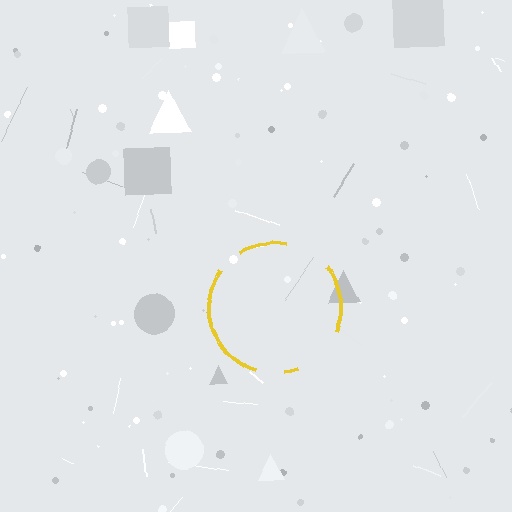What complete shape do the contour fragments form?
The contour fragments form a circle.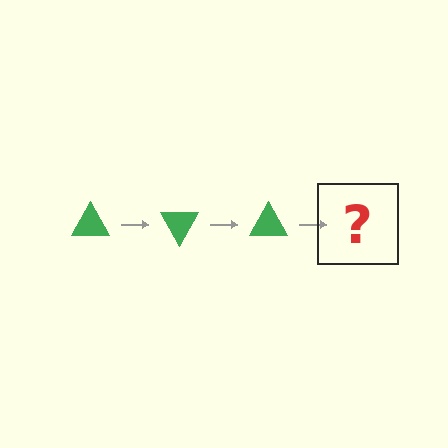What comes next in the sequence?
The next element should be a green triangle rotated 180 degrees.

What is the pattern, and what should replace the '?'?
The pattern is that the triangle rotates 60 degrees each step. The '?' should be a green triangle rotated 180 degrees.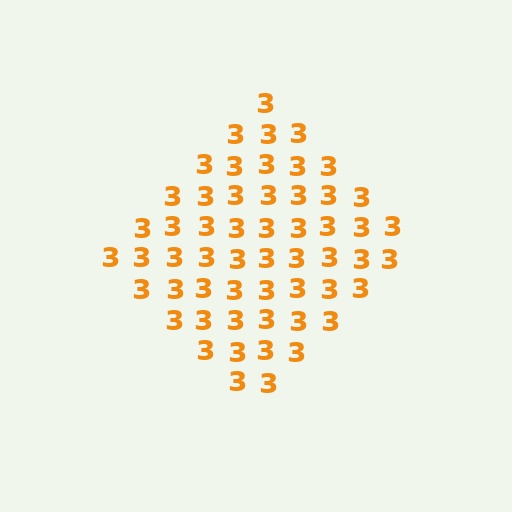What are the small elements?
The small elements are digit 3's.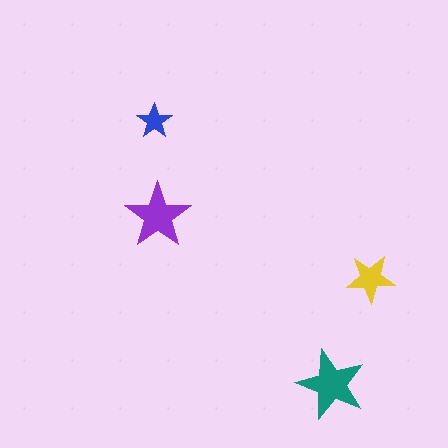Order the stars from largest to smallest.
the teal one, the purple one, the yellow one, the blue one.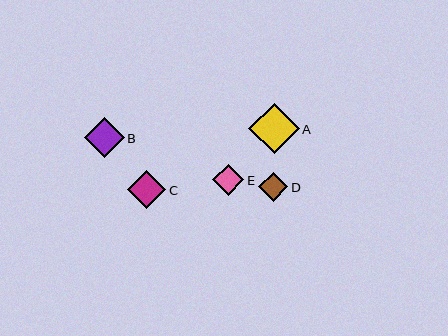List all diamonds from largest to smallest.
From largest to smallest: A, B, C, E, D.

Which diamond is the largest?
Diamond A is the largest with a size of approximately 50 pixels.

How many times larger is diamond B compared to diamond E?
Diamond B is approximately 1.3 times the size of diamond E.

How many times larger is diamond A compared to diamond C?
Diamond A is approximately 1.3 times the size of diamond C.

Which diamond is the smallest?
Diamond D is the smallest with a size of approximately 29 pixels.